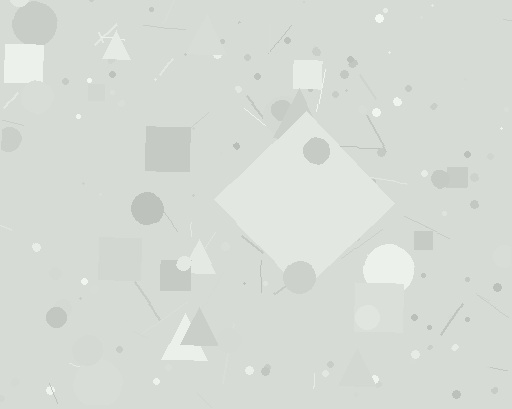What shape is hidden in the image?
A diamond is hidden in the image.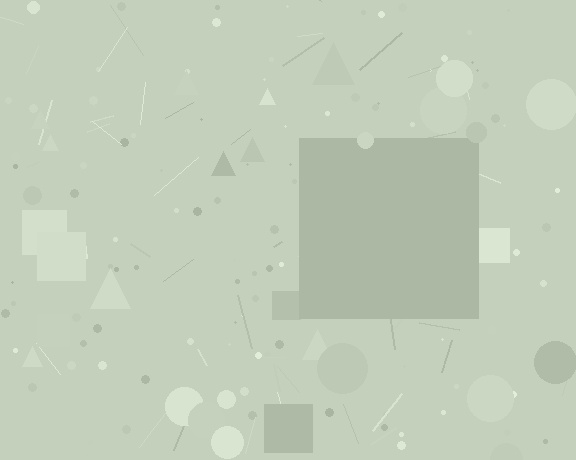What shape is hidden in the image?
A square is hidden in the image.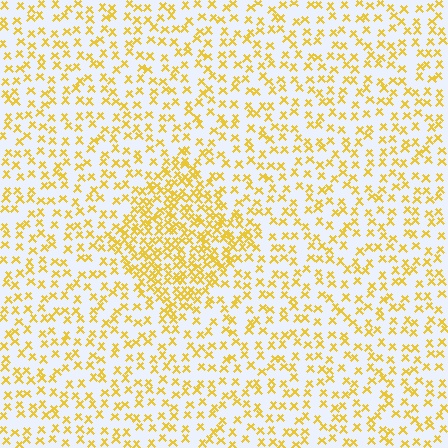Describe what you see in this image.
The image contains small yellow elements arranged at two different densities. A diamond-shaped region is visible where the elements are more densely packed than the surrounding area.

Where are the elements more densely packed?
The elements are more densely packed inside the diamond boundary.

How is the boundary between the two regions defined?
The boundary is defined by a change in element density (approximately 2.2x ratio). All elements are the same color, size, and shape.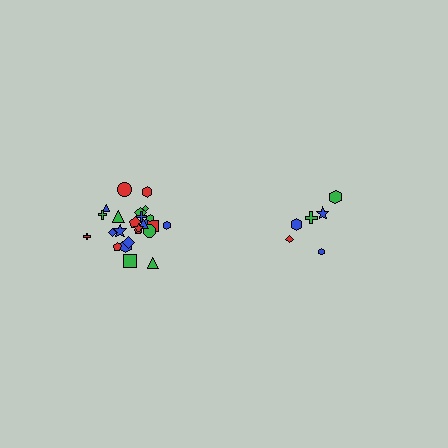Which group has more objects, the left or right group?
The left group.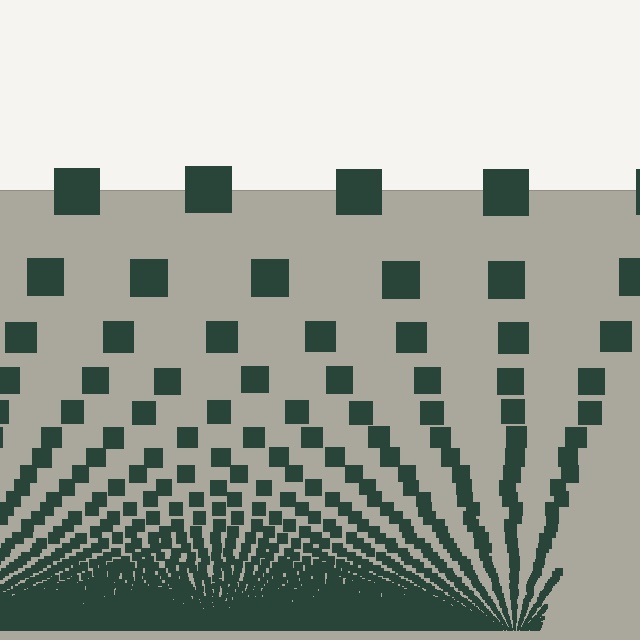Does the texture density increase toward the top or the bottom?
Density increases toward the bottom.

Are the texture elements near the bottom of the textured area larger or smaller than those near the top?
Smaller. The gradient is inverted — elements near the bottom are smaller and denser.